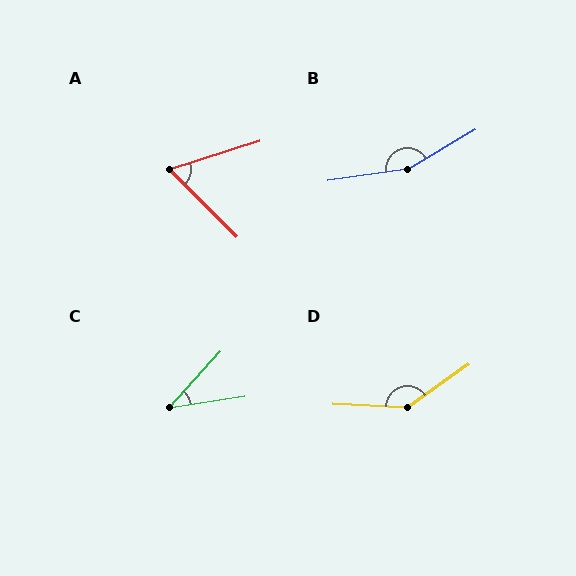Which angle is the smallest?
C, at approximately 39 degrees.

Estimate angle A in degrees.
Approximately 63 degrees.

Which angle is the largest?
B, at approximately 157 degrees.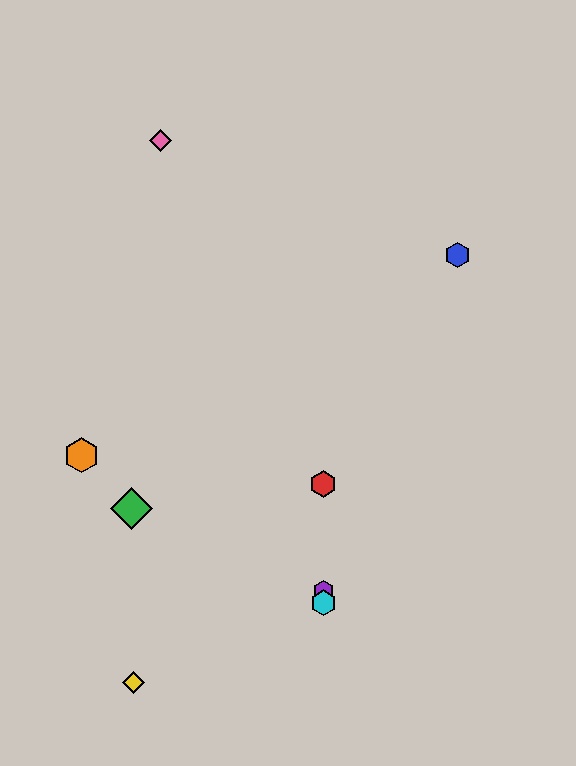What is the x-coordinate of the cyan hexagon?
The cyan hexagon is at x≈323.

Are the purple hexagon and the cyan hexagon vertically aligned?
Yes, both are at x≈323.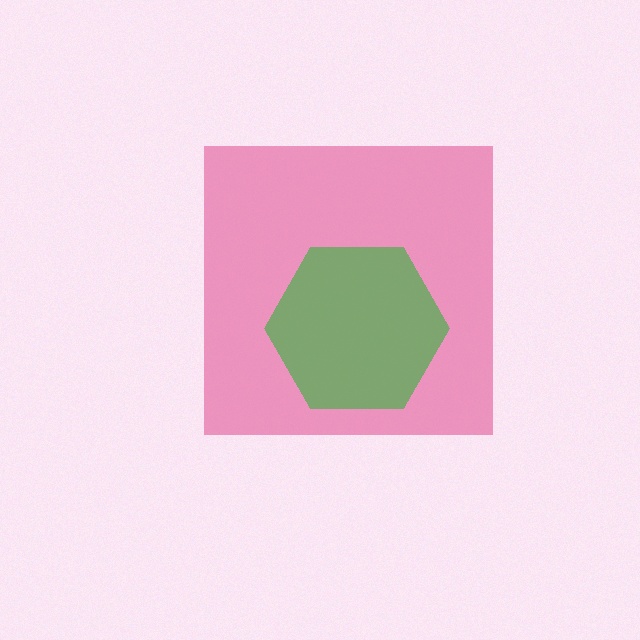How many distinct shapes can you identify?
There are 2 distinct shapes: a pink square, a green hexagon.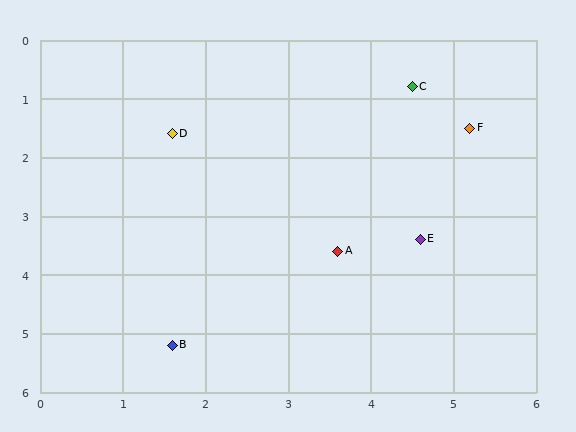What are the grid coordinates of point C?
Point C is at approximately (4.5, 0.8).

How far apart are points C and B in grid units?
Points C and B are about 5.3 grid units apart.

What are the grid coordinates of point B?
Point B is at approximately (1.6, 5.2).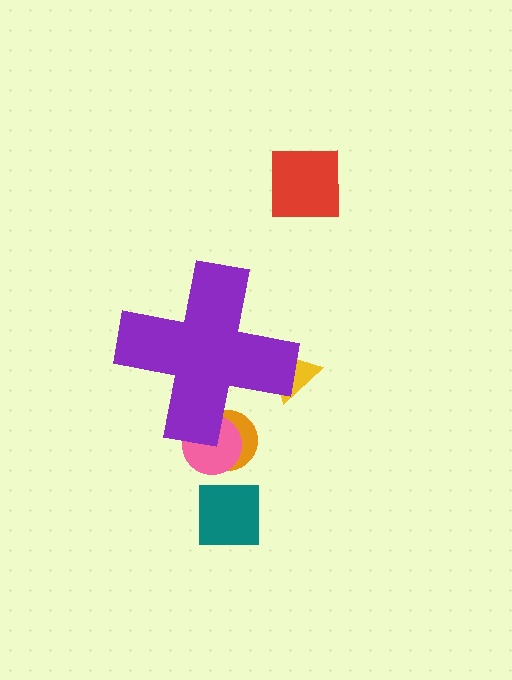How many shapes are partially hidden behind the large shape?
3 shapes are partially hidden.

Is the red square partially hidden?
No, the red square is fully visible.